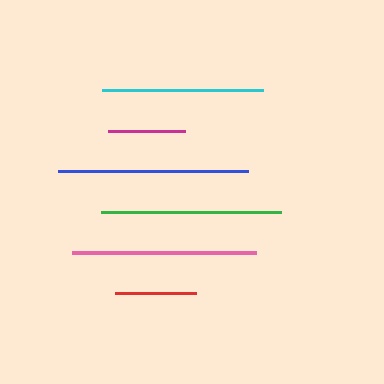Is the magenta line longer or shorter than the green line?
The green line is longer than the magenta line.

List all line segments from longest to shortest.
From longest to shortest: blue, pink, green, cyan, red, magenta.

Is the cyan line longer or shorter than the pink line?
The pink line is longer than the cyan line.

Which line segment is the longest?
The blue line is the longest at approximately 190 pixels.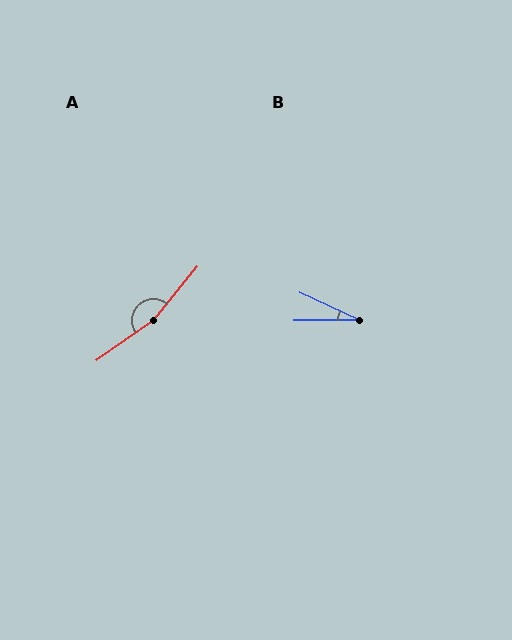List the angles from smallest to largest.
B (25°), A (164°).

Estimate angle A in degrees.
Approximately 164 degrees.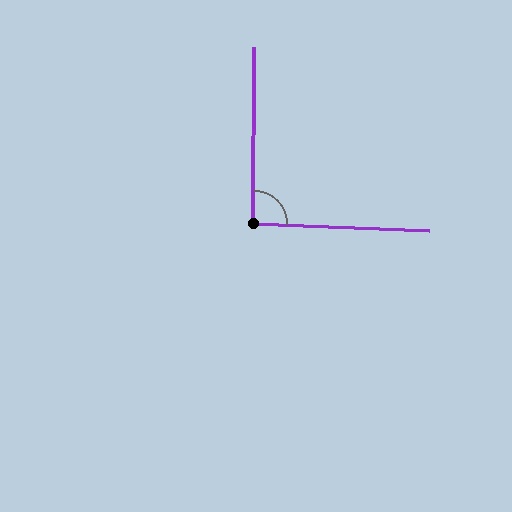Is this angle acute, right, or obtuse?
It is approximately a right angle.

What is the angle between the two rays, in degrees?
Approximately 92 degrees.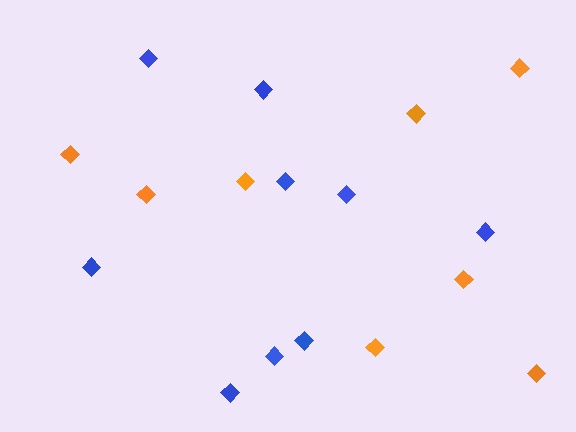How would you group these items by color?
There are 2 groups: one group of orange diamonds (8) and one group of blue diamonds (9).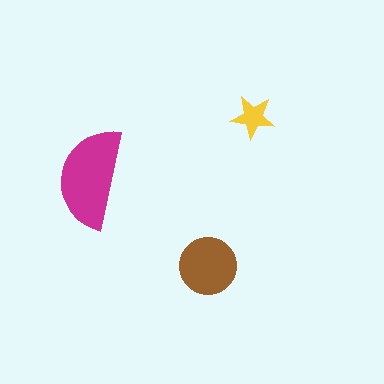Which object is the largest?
The magenta semicircle.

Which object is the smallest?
The yellow star.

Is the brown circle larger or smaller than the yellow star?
Larger.